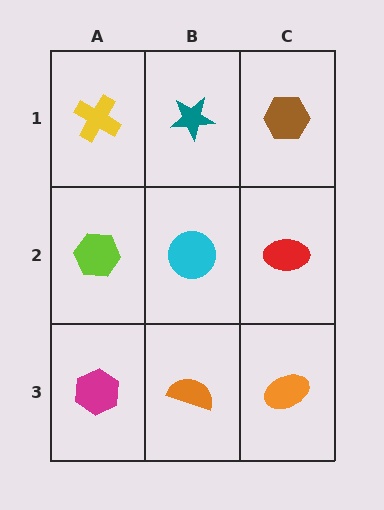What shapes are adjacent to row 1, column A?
A lime hexagon (row 2, column A), a teal star (row 1, column B).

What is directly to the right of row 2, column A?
A cyan circle.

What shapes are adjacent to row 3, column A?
A lime hexagon (row 2, column A), an orange semicircle (row 3, column B).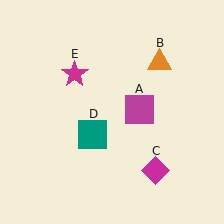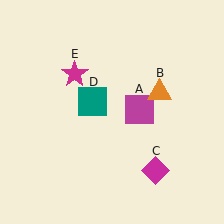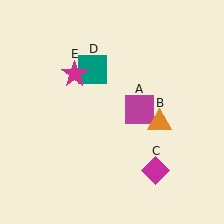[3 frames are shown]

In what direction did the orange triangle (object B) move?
The orange triangle (object B) moved down.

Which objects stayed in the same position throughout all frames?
Magenta square (object A) and magenta diamond (object C) and magenta star (object E) remained stationary.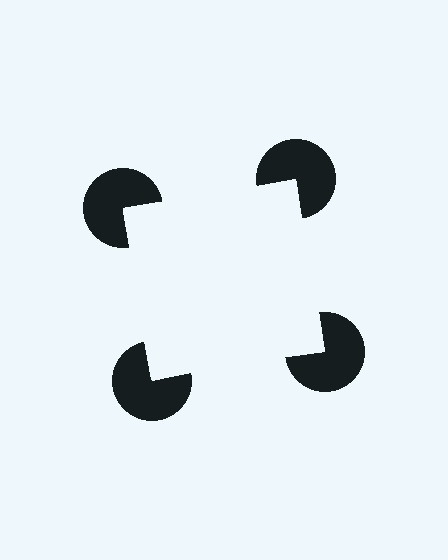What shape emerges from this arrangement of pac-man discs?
An illusory square — its edges are inferred from the aligned wedge cuts in the pac-man discs, not physically drawn.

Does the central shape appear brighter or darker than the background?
It typically appears slightly brighter than the background, even though no actual brightness change is drawn.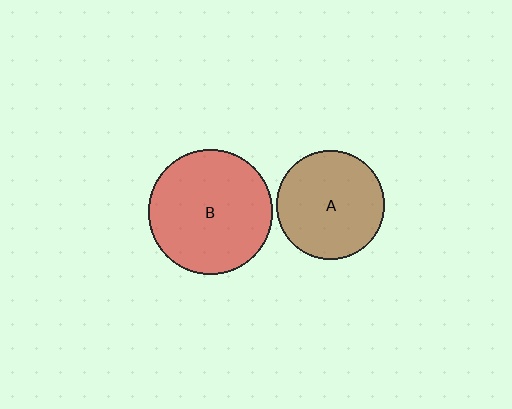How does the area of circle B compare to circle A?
Approximately 1.3 times.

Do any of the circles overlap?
No, none of the circles overlap.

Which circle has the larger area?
Circle B (red).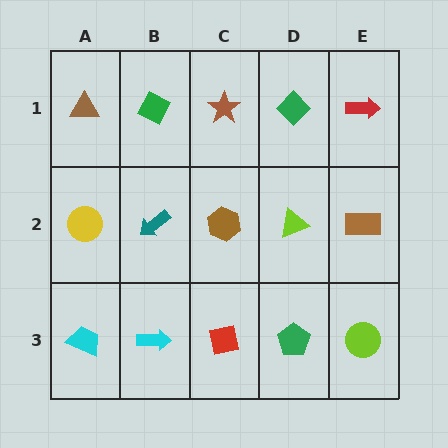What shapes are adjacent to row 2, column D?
A green diamond (row 1, column D), a green pentagon (row 3, column D), a brown hexagon (row 2, column C), a brown rectangle (row 2, column E).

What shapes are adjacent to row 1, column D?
A lime triangle (row 2, column D), a brown star (row 1, column C), a red arrow (row 1, column E).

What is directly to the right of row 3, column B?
A red square.